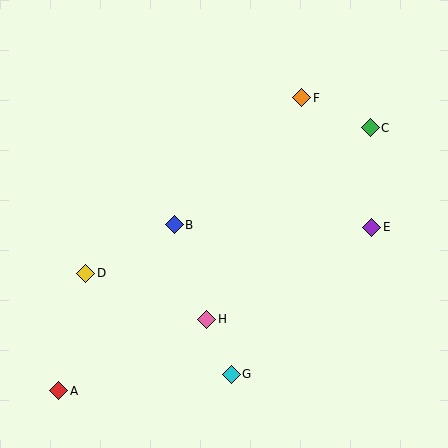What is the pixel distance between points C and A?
The distance between C and A is 408 pixels.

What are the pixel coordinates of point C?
Point C is at (370, 128).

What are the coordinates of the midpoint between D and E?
The midpoint between D and E is at (229, 250).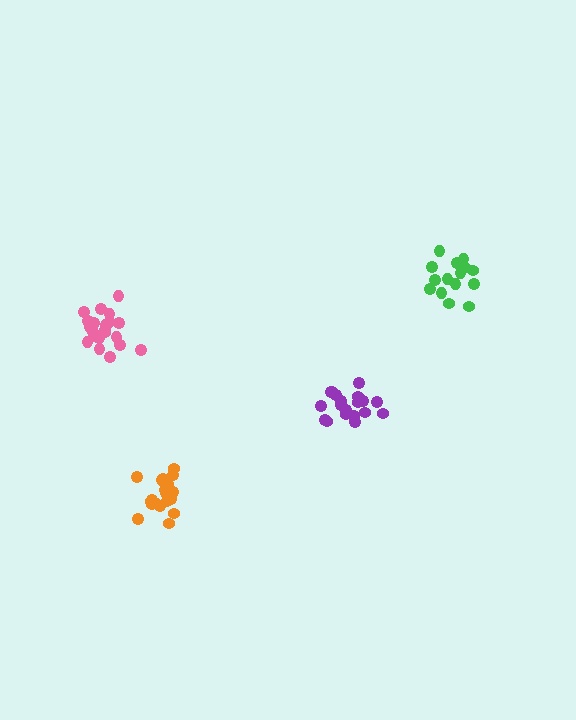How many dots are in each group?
Group 1: 19 dots, Group 2: 15 dots, Group 3: 21 dots, Group 4: 21 dots (76 total).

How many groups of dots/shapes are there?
There are 4 groups.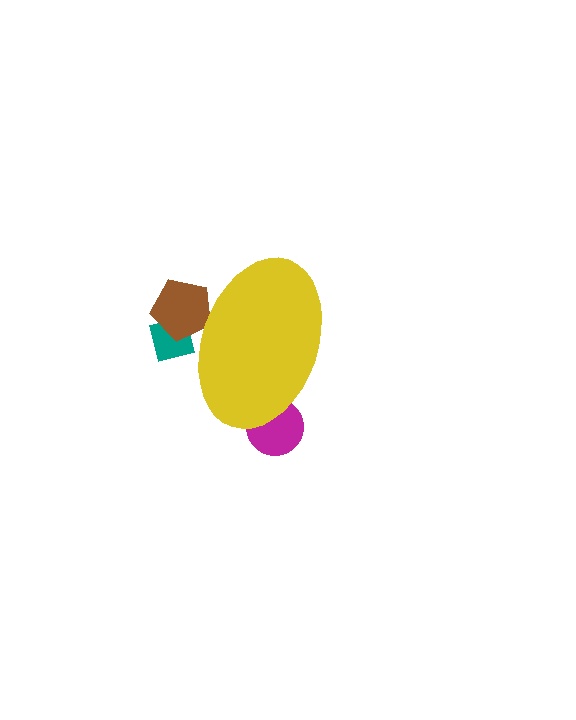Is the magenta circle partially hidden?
Yes, the magenta circle is partially hidden behind the yellow ellipse.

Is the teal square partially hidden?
Yes, the teal square is partially hidden behind the yellow ellipse.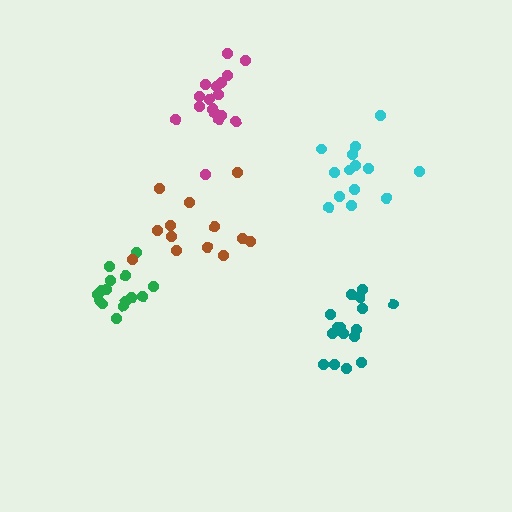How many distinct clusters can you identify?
There are 5 distinct clusters.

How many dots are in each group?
Group 1: 16 dots, Group 2: 17 dots, Group 3: 16 dots, Group 4: 13 dots, Group 5: 14 dots (76 total).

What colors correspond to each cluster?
The clusters are colored: teal, magenta, green, brown, cyan.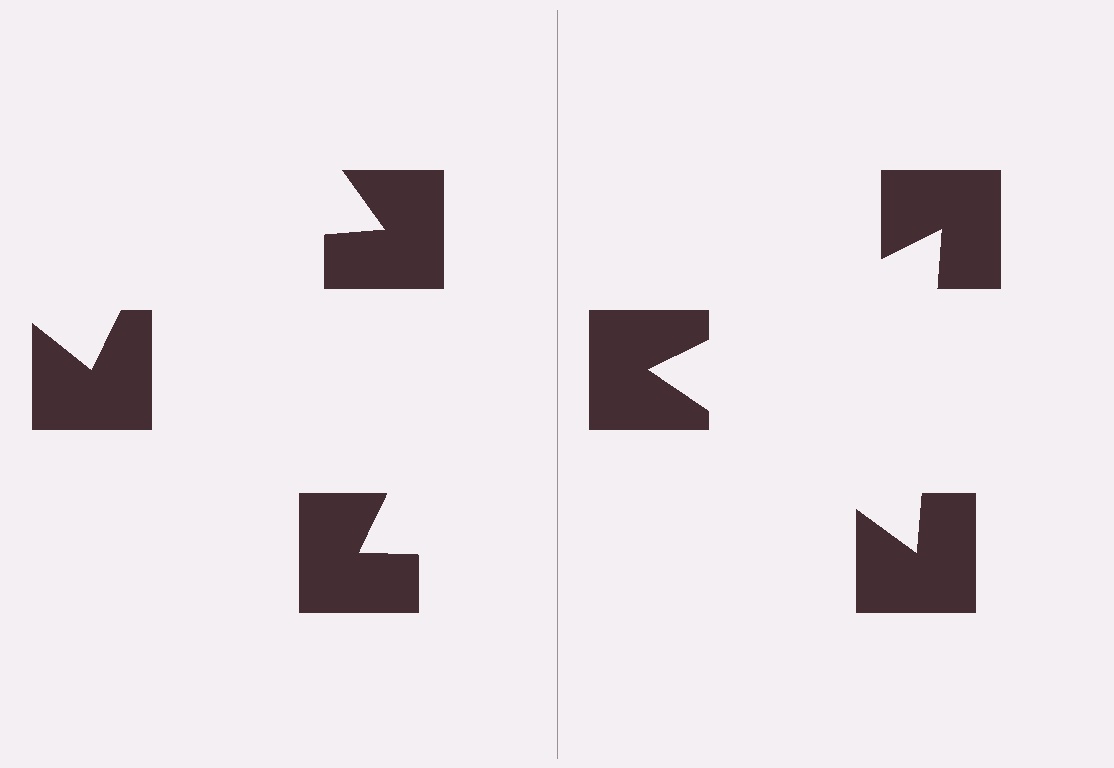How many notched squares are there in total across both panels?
6 — 3 on each side.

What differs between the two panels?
The notched squares are positioned identically on both sides; only the wedge orientations differ. On the right they align to a triangle; on the left they are misaligned.